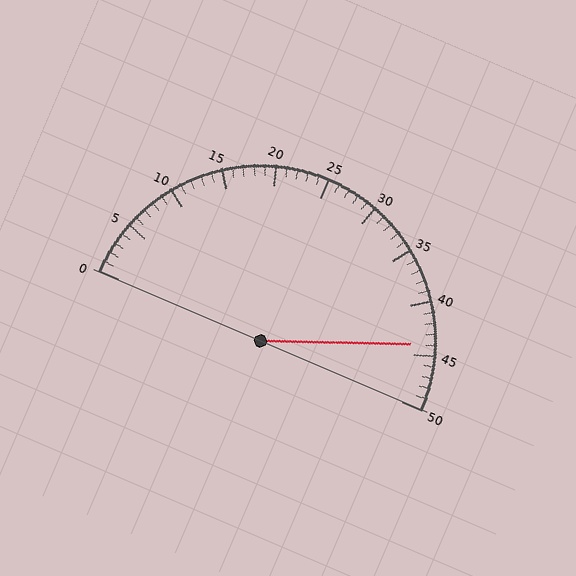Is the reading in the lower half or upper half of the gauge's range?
The reading is in the upper half of the range (0 to 50).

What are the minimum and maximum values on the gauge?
The gauge ranges from 0 to 50.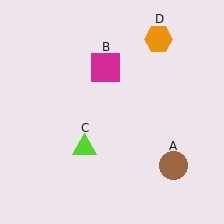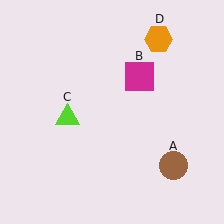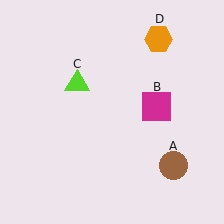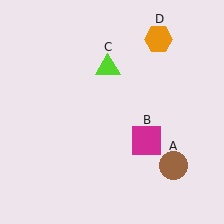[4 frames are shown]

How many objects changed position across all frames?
2 objects changed position: magenta square (object B), lime triangle (object C).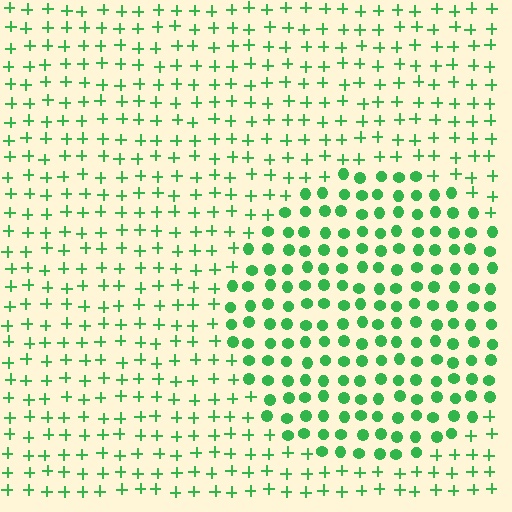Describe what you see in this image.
The image is filled with small green elements arranged in a uniform grid. A circle-shaped region contains circles, while the surrounding area contains plus signs. The boundary is defined purely by the change in element shape.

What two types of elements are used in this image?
The image uses circles inside the circle region and plus signs outside it.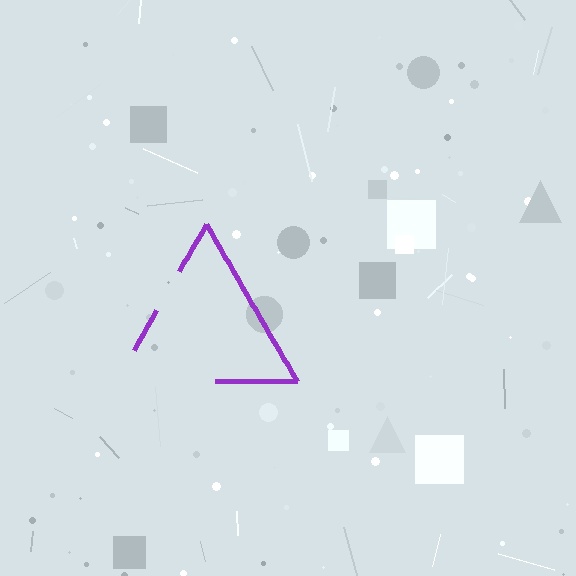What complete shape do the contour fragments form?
The contour fragments form a triangle.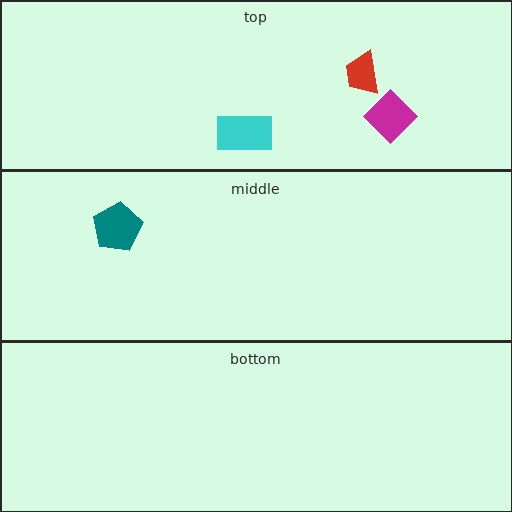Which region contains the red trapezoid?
The top region.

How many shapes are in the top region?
3.